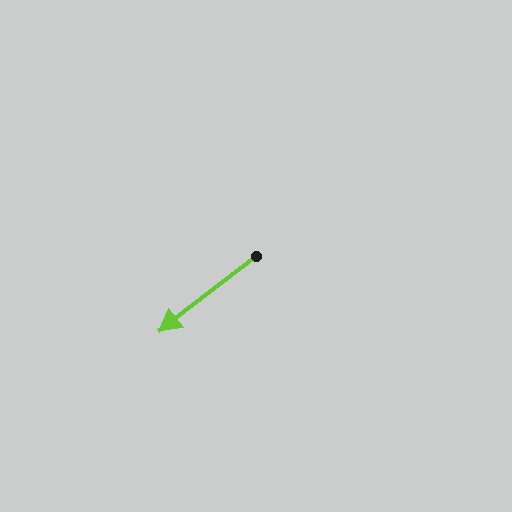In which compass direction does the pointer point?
Southwest.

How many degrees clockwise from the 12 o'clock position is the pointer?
Approximately 232 degrees.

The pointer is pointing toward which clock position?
Roughly 8 o'clock.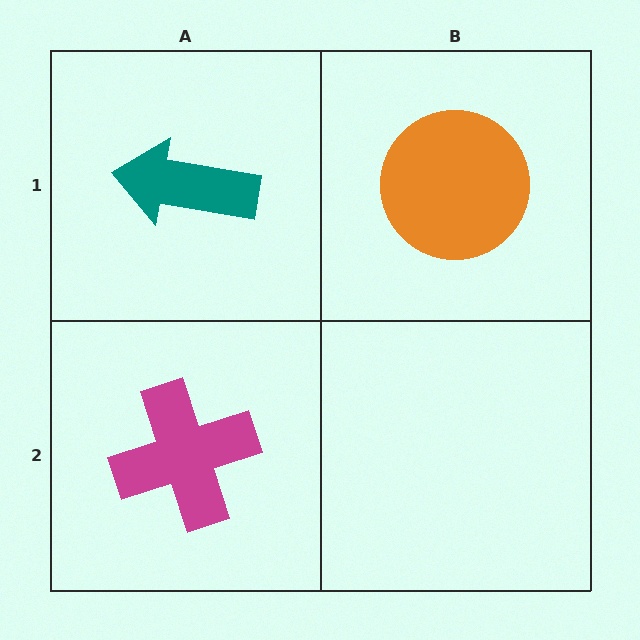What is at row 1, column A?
A teal arrow.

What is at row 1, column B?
An orange circle.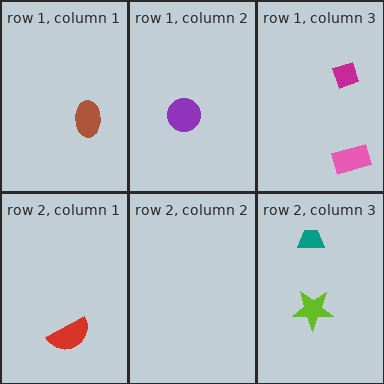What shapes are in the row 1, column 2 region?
The purple circle.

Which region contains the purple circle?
The row 1, column 2 region.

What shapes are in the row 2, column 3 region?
The teal trapezoid, the lime star.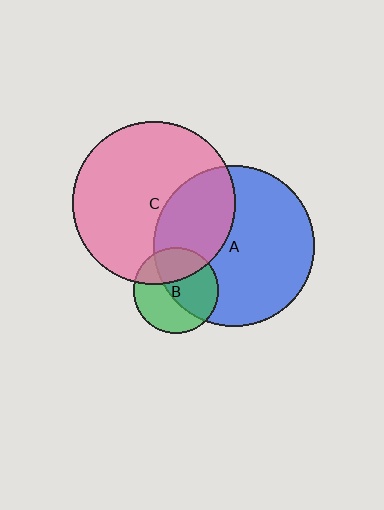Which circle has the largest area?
Circle C (pink).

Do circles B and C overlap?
Yes.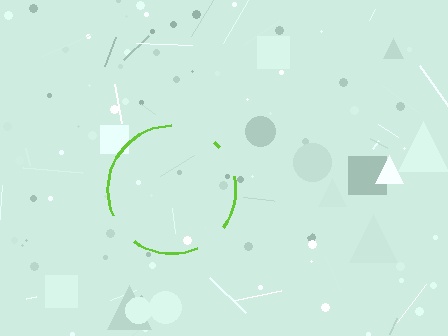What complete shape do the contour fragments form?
The contour fragments form a circle.